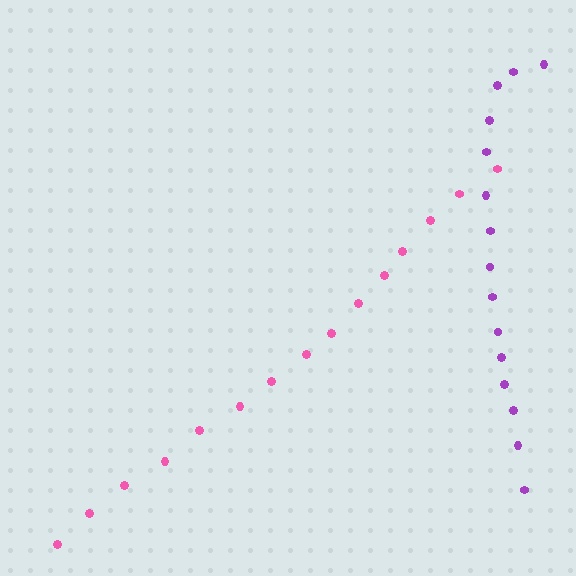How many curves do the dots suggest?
There are 2 distinct paths.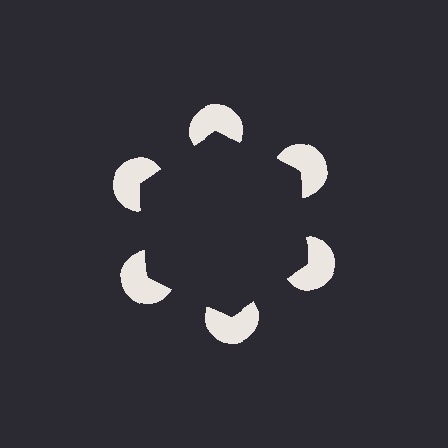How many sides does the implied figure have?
6 sides.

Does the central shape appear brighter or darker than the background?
It typically appears slightly darker than the background, even though no actual brightness change is drawn.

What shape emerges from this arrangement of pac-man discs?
An illusory hexagon — its edges are inferred from the aligned wedge cuts in the pac-man discs, not physically drawn.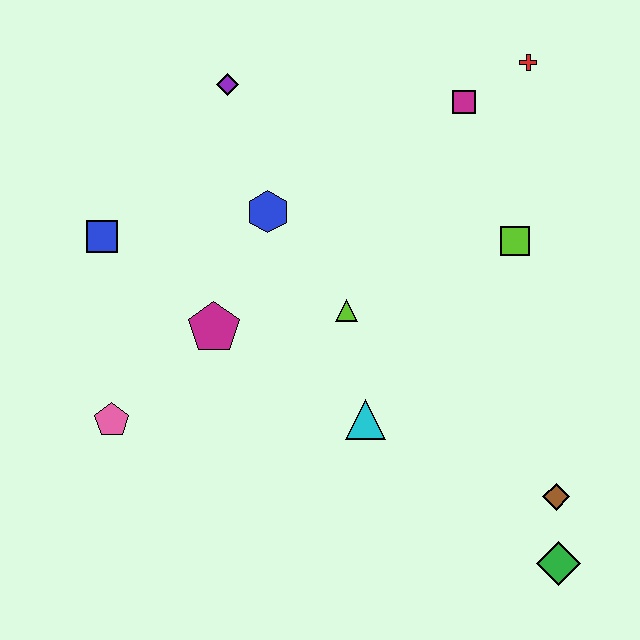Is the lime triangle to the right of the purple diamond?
Yes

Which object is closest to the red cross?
The magenta square is closest to the red cross.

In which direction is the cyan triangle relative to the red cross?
The cyan triangle is below the red cross.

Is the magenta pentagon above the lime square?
No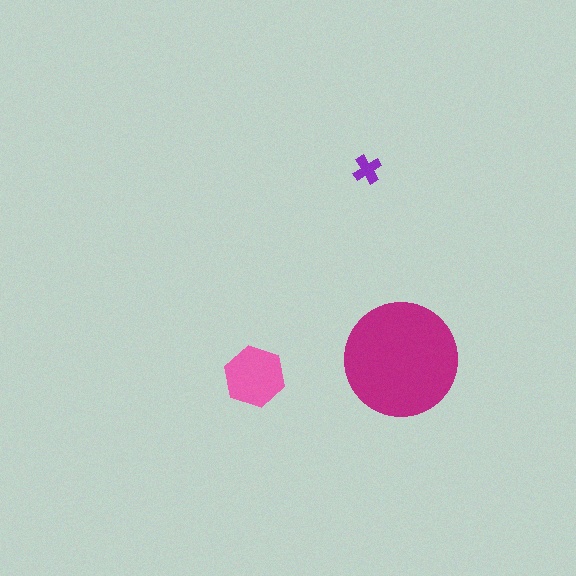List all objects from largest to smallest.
The magenta circle, the pink hexagon, the purple cross.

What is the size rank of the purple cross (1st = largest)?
3rd.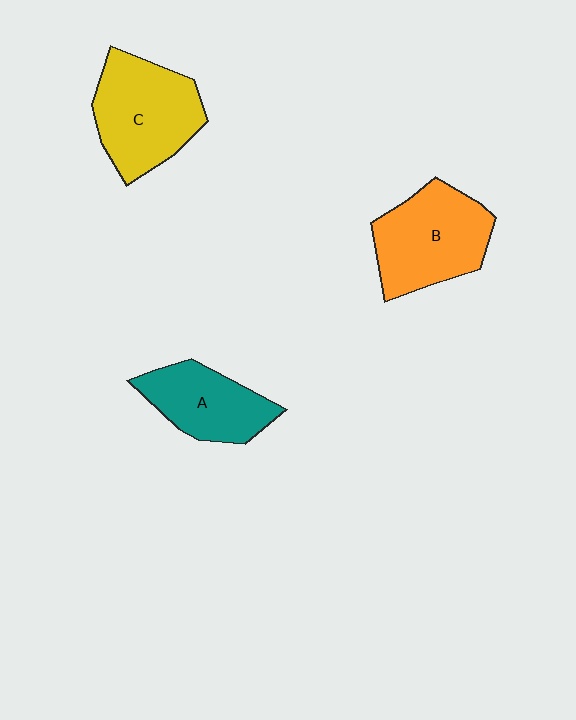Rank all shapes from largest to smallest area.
From largest to smallest: C (yellow), B (orange), A (teal).